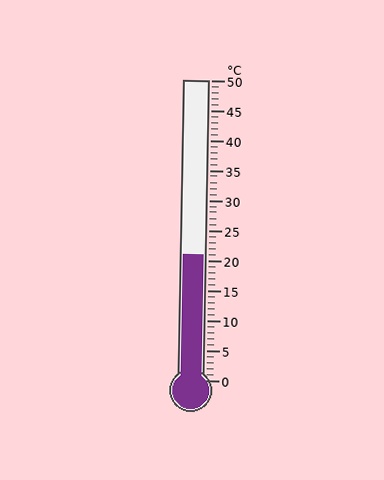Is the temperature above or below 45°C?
The temperature is below 45°C.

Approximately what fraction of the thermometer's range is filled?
The thermometer is filled to approximately 40% of its range.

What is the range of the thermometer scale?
The thermometer scale ranges from 0°C to 50°C.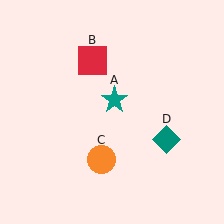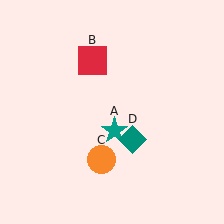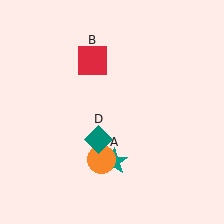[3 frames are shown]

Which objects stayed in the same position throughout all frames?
Red square (object B) and orange circle (object C) remained stationary.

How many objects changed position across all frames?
2 objects changed position: teal star (object A), teal diamond (object D).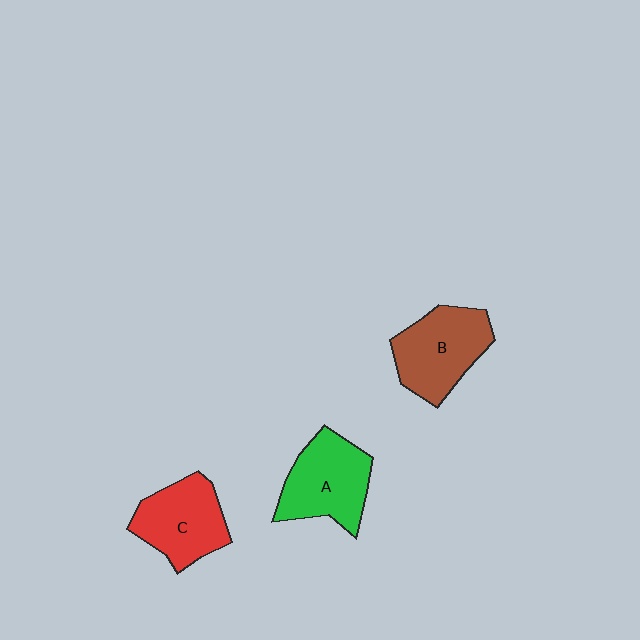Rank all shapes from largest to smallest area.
From largest to smallest: B (brown), A (green), C (red).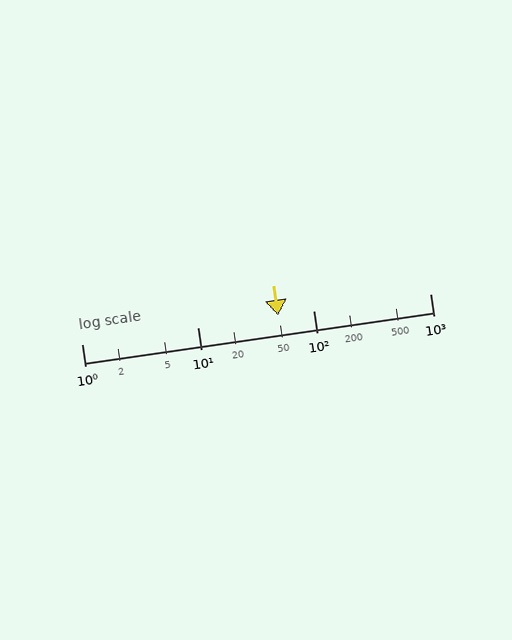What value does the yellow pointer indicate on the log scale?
The pointer indicates approximately 49.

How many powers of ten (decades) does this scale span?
The scale spans 3 decades, from 1 to 1000.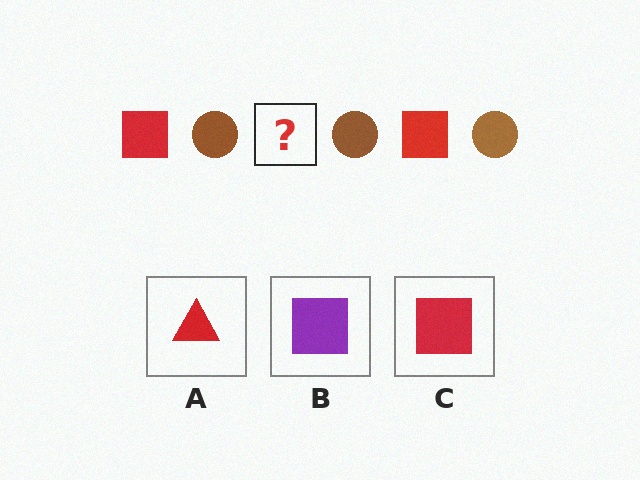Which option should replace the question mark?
Option C.